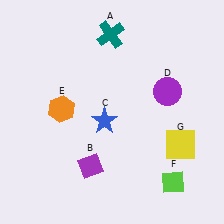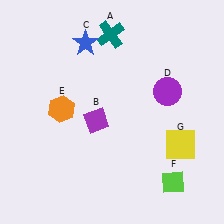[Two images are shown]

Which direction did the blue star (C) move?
The blue star (C) moved up.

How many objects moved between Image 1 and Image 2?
2 objects moved between the two images.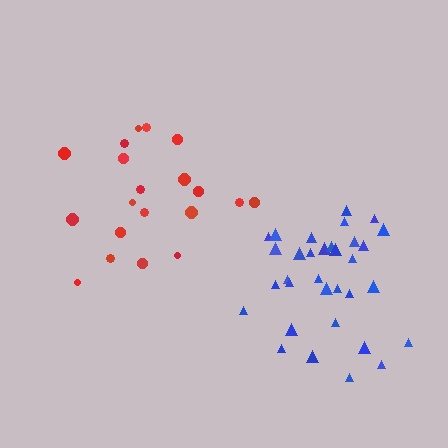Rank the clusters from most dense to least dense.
blue, red.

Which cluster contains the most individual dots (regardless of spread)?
Blue (33).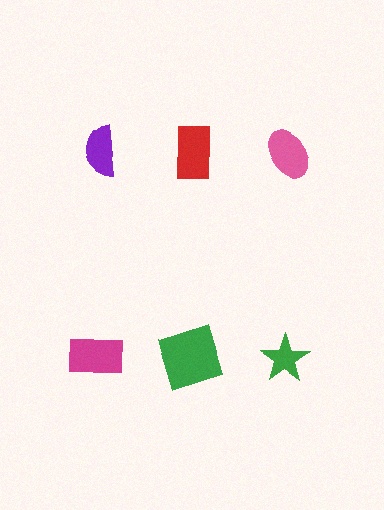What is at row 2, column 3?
A green star.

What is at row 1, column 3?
A pink ellipse.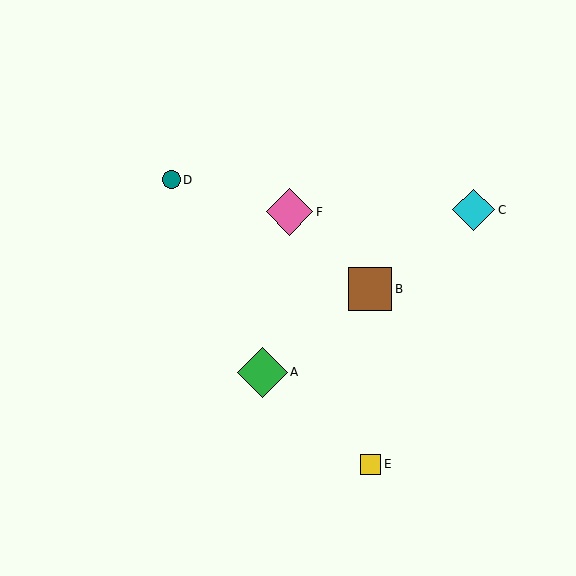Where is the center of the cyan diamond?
The center of the cyan diamond is at (474, 210).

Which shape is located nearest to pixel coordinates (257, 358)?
The green diamond (labeled A) at (262, 372) is nearest to that location.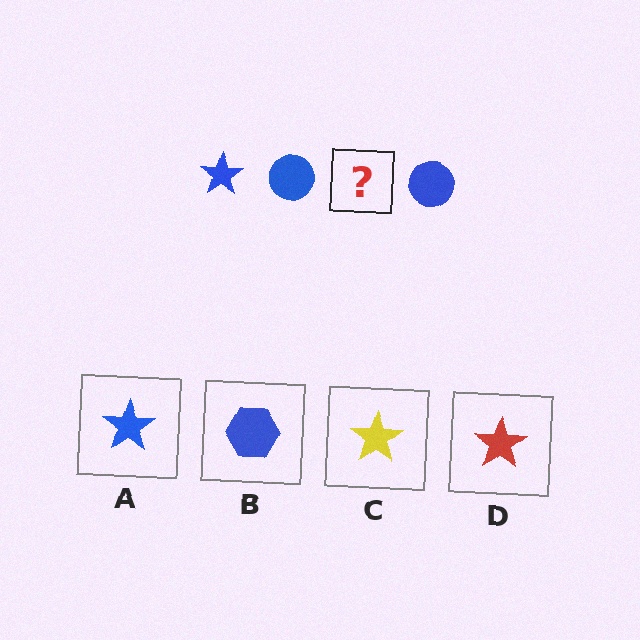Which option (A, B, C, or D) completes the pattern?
A.